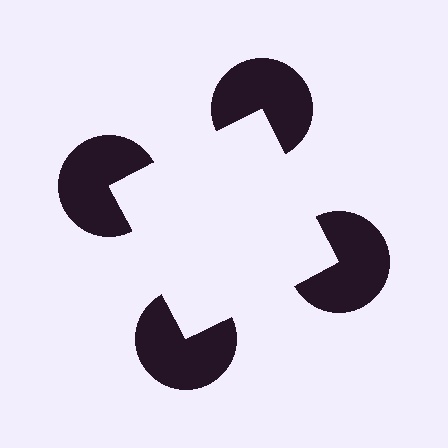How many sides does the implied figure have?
4 sides.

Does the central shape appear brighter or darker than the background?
It typically appears slightly brighter than the background, even though no actual brightness change is drawn.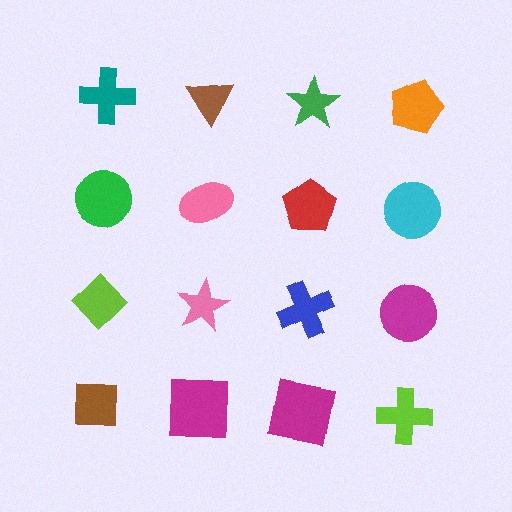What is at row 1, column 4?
An orange pentagon.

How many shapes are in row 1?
4 shapes.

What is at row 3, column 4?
A magenta circle.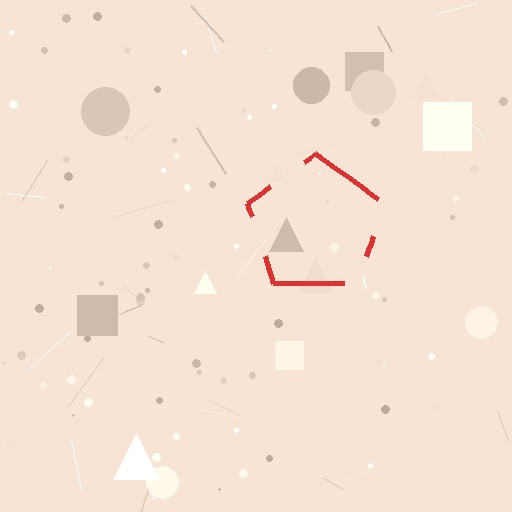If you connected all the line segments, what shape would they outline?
They would outline a pentagon.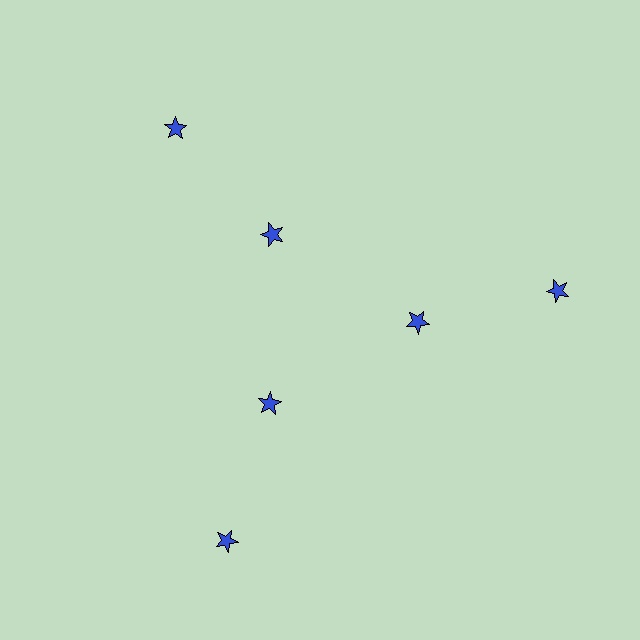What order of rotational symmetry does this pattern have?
This pattern has 3-fold rotational symmetry.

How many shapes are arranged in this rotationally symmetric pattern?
There are 6 shapes, arranged in 3 groups of 2.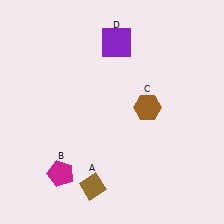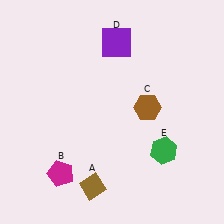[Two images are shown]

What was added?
A green hexagon (E) was added in Image 2.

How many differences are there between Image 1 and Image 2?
There is 1 difference between the two images.